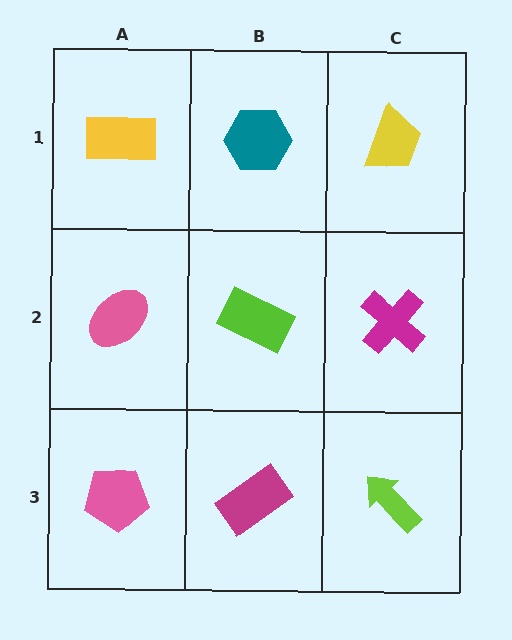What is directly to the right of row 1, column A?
A teal hexagon.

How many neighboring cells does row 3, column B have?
3.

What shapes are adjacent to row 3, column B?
A lime rectangle (row 2, column B), a pink pentagon (row 3, column A), a lime arrow (row 3, column C).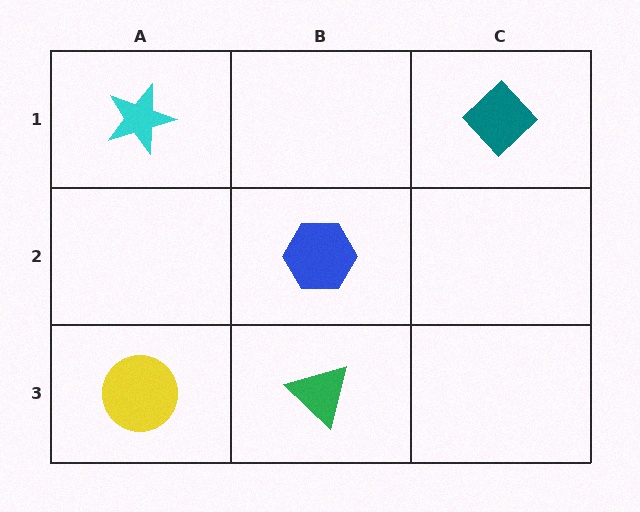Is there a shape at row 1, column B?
No, that cell is empty.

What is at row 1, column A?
A cyan star.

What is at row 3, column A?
A yellow circle.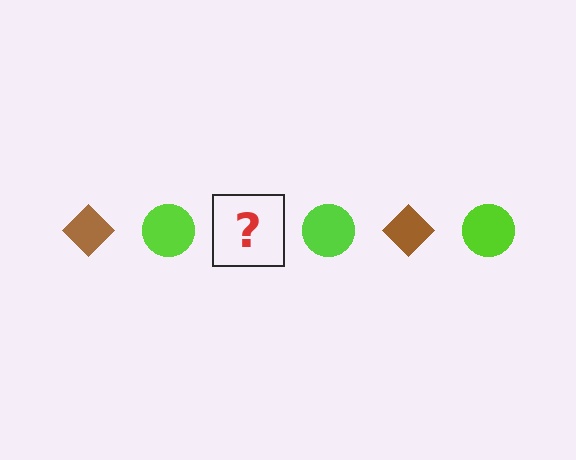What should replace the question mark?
The question mark should be replaced with a brown diamond.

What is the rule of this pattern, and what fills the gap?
The rule is that the pattern alternates between brown diamond and lime circle. The gap should be filled with a brown diamond.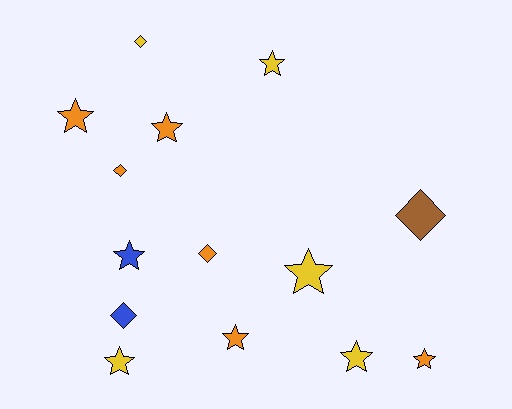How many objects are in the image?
There are 14 objects.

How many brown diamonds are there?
There is 1 brown diamond.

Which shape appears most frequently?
Star, with 9 objects.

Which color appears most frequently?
Orange, with 6 objects.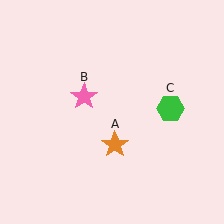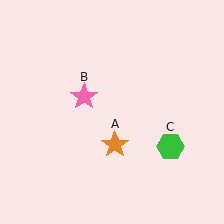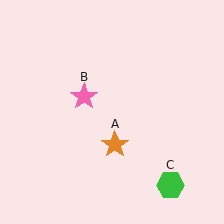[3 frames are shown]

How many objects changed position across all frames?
1 object changed position: green hexagon (object C).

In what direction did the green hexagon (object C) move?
The green hexagon (object C) moved down.